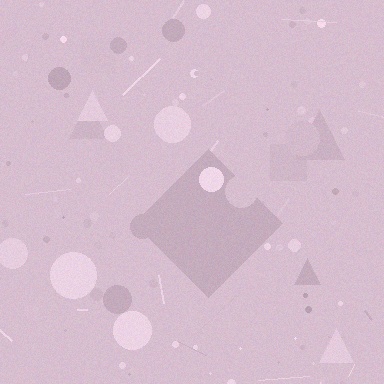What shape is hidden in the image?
A diamond is hidden in the image.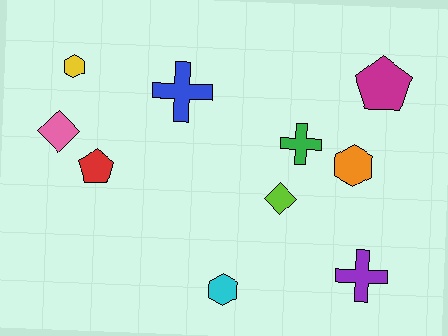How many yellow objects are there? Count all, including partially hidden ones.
There is 1 yellow object.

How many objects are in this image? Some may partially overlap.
There are 10 objects.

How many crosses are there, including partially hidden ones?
There are 3 crosses.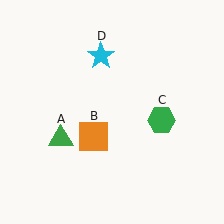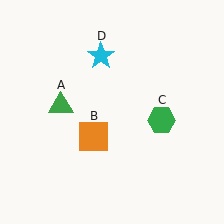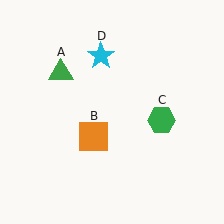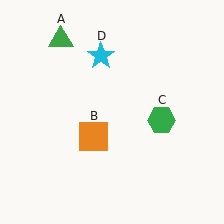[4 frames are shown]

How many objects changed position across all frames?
1 object changed position: green triangle (object A).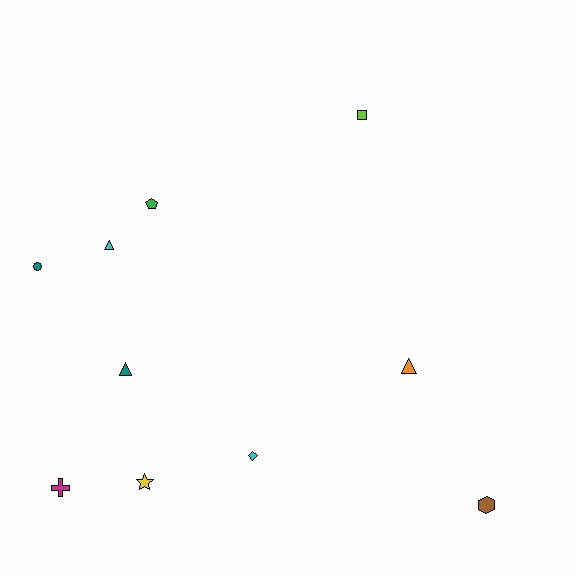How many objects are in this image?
There are 10 objects.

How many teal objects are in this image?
There are 2 teal objects.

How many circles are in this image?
There is 1 circle.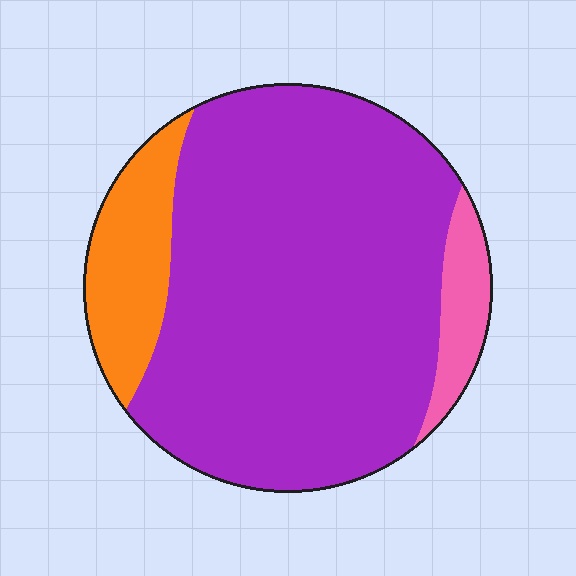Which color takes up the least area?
Pink, at roughly 5%.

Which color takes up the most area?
Purple, at roughly 80%.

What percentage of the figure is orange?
Orange covers around 15% of the figure.